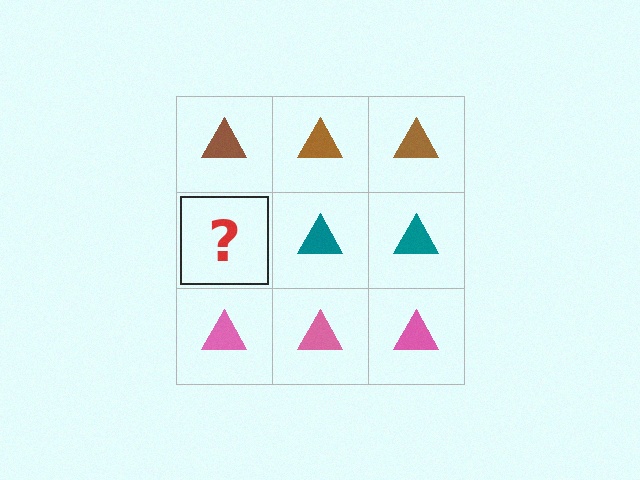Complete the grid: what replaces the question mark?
The question mark should be replaced with a teal triangle.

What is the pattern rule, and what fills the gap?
The rule is that each row has a consistent color. The gap should be filled with a teal triangle.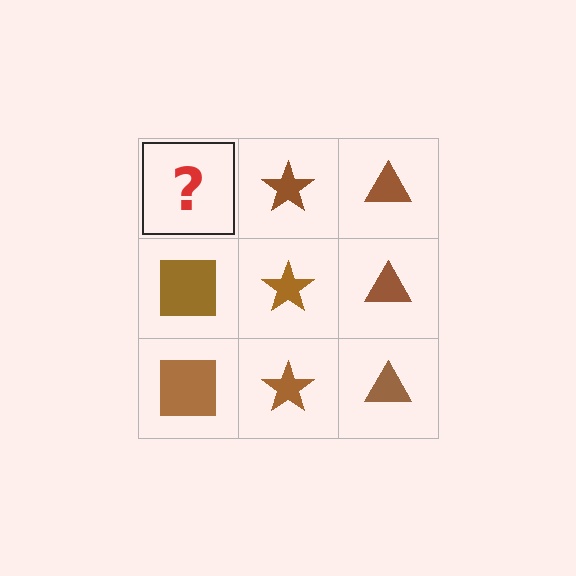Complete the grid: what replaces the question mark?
The question mark should be replaced with a brown square.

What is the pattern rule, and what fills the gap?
The rule is that each column has a consistent shape. The gap should be filled with a brown square.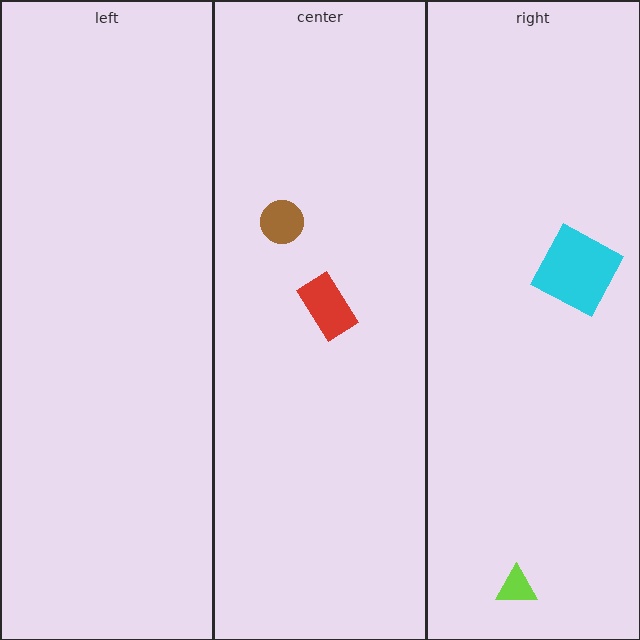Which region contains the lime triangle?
The right region.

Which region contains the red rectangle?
The center region.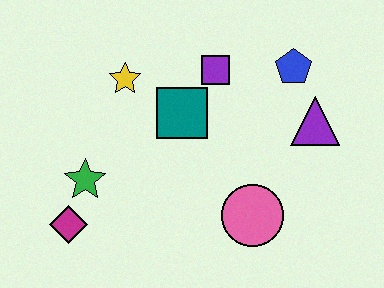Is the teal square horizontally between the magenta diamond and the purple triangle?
Yes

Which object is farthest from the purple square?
The magenta diamond is farthest from the purple square.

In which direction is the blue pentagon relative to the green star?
The blue pentagon is to the right of the green star.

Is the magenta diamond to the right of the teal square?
No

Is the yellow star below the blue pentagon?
Yes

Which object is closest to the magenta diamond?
The green star is closest to the magenta diamond.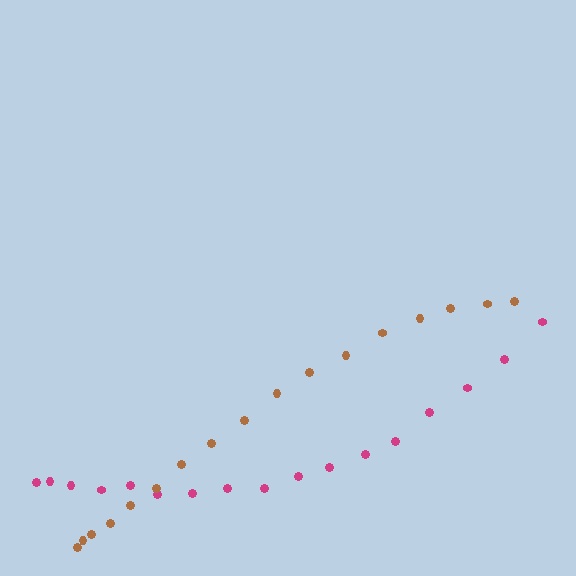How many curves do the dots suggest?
There are 2 distinct paths.